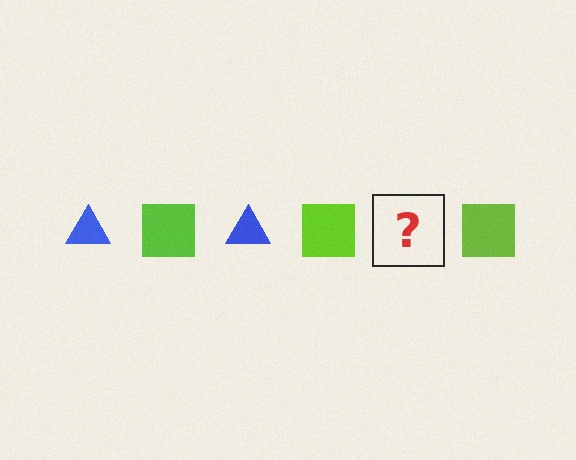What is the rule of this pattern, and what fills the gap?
The rule is that the pattern alternates between blue triangle and lime square. The gap should be filled with a blue triangle.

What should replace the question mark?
The question mark should be replaced with a blue triangle.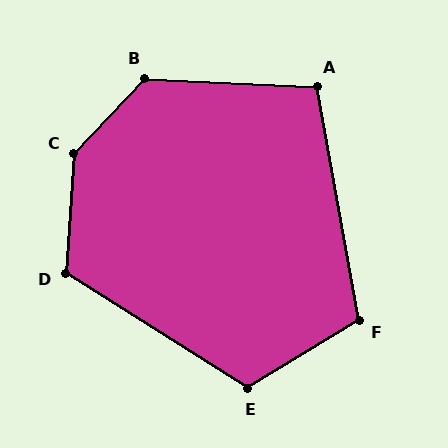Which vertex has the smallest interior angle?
A, at approximately 103 degrees.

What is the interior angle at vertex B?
Approximately 131 degrees (obtuse).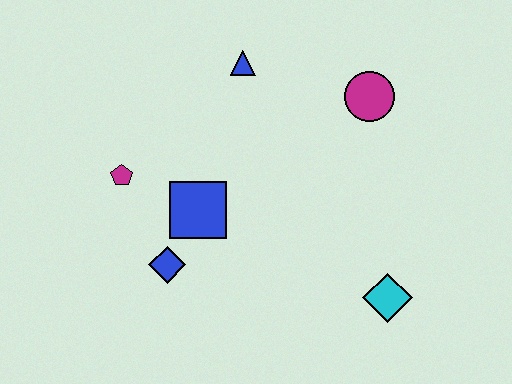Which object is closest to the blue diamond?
The blue square is closest to the blue diamond.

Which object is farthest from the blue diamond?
The magenta circle is farthest from the blue diamond.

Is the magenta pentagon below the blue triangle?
Yes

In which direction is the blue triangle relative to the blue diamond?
The blue triangle is above the blue diamond.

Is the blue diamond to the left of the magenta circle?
Yes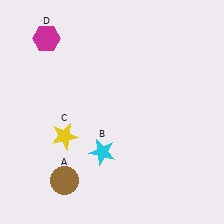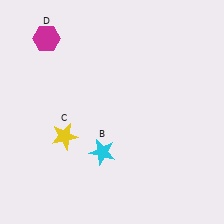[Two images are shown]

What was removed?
The brown circle (A) was removed in Image 2.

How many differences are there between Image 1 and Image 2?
There is 1 difference between the two images.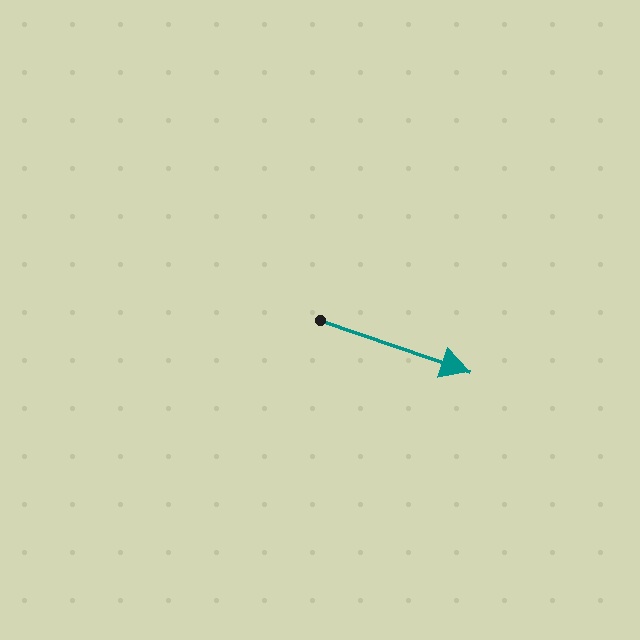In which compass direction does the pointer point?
East.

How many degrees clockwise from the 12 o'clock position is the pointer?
Approximately 109 degrees.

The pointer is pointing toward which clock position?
Roughly 4 o'clock.